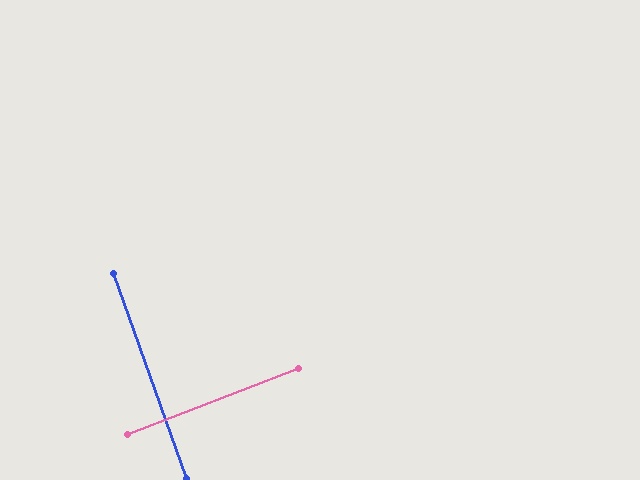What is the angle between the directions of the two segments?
Approximately 88 degrees.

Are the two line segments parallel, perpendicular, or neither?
Perpendicular — they meet at approximately 88°.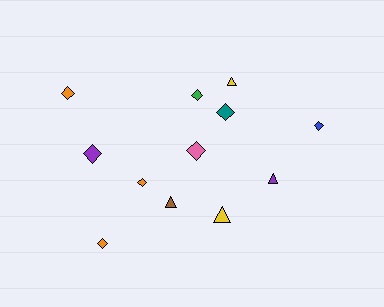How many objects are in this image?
There are 12 objects.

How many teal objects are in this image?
There is 1 teal object.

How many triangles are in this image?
There are 4 triangles.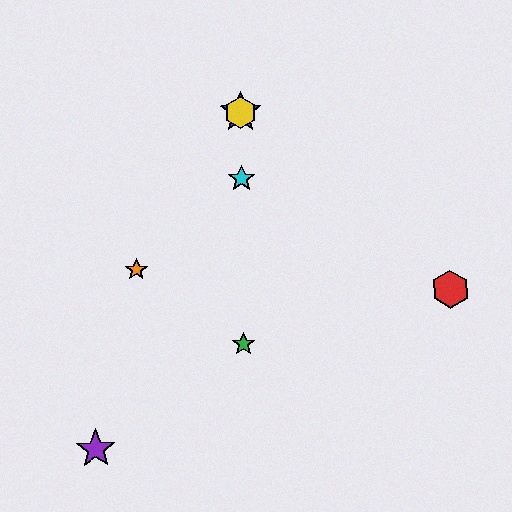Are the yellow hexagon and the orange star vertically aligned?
No, the yellow hexagon is at x≈240 and the orange star is at x≈136.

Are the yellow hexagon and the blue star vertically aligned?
Yes, both are at x≈240.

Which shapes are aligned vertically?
The blue star, the green star, the yellow hexagon, the cyan star are aligned vertically.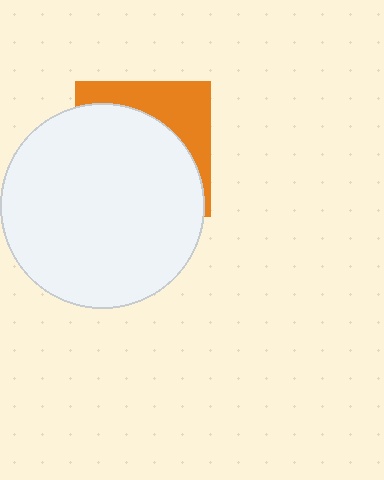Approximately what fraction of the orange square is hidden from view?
Roughly 68% of the orange square is hidden behind the white circle.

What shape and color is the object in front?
The object in front is a white circle.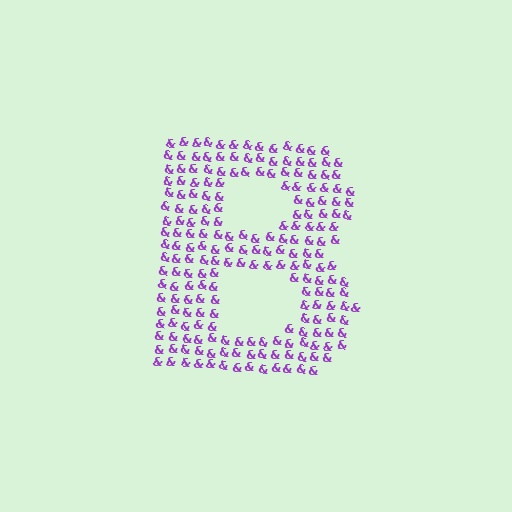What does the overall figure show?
The overall figure shows the letter B.